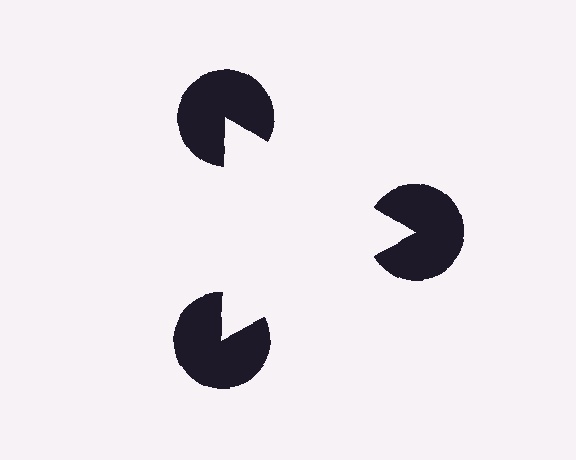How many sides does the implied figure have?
3 sides.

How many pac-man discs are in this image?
There are 3 — one at each vertex of the illusory triangle.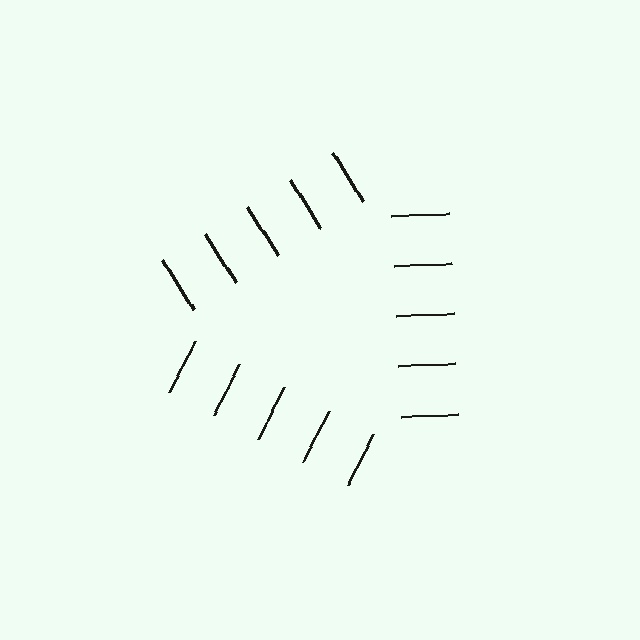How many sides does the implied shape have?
3 sides — the line-ends trace a triangle.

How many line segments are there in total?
15 — 5 along each of the 3 edges.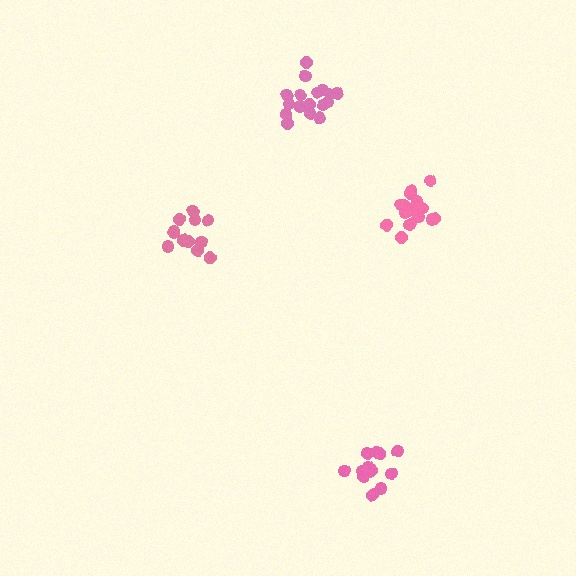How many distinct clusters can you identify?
There are 4 distinct clusters.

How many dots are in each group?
Group 1: 18 dots, Group 2: 14 dots, Group 3: 12 dots, Group 4: 17 dots (61 total).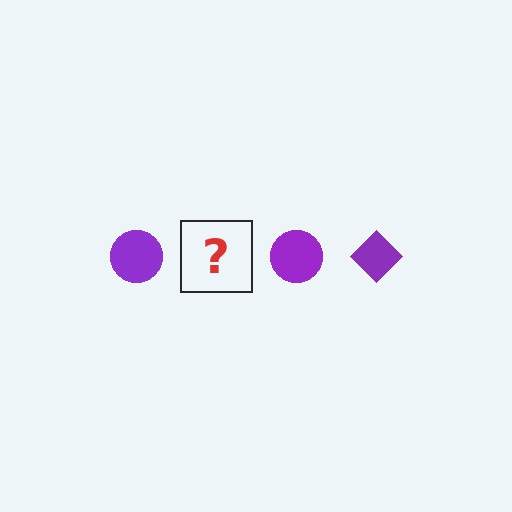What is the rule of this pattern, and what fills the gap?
The rule is that the pattern cycles through circle, diamond shapes in purple. The gap should be filled with a purple diamond.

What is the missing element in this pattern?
The missing element is a purple diamond.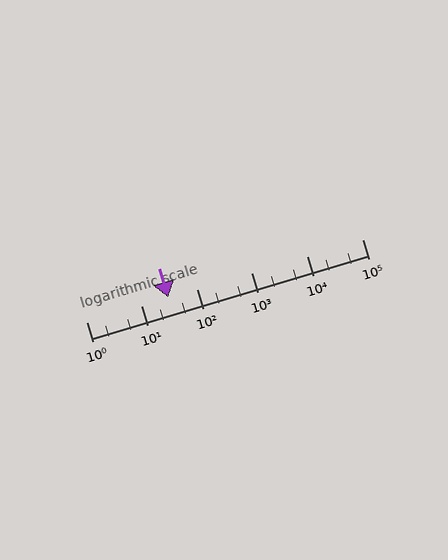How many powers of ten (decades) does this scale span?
The scale spans 5 decades, from 1 to 100000.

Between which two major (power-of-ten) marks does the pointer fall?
The pointer is between 10 and 100.